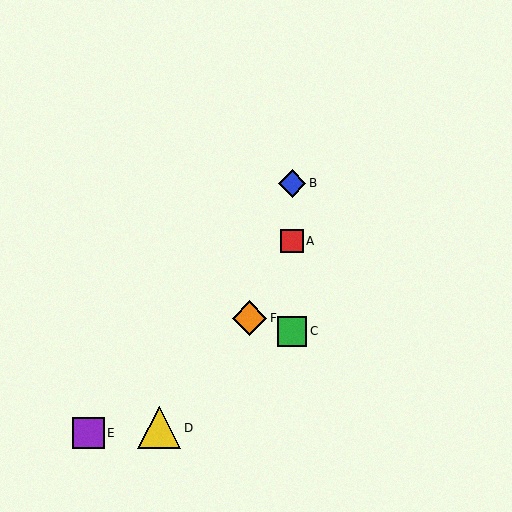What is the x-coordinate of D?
Object D is at x≈159.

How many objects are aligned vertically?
3 objects (A, B, C) are aligned vertically.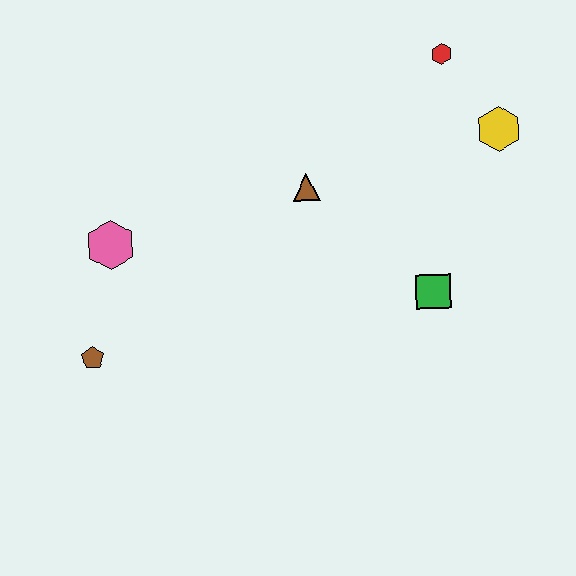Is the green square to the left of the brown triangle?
No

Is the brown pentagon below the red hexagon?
Yes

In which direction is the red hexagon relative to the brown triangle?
The red hexagon is to the right of the brown triangle.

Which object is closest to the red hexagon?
The yellow hexagon is closest to the red hexagon.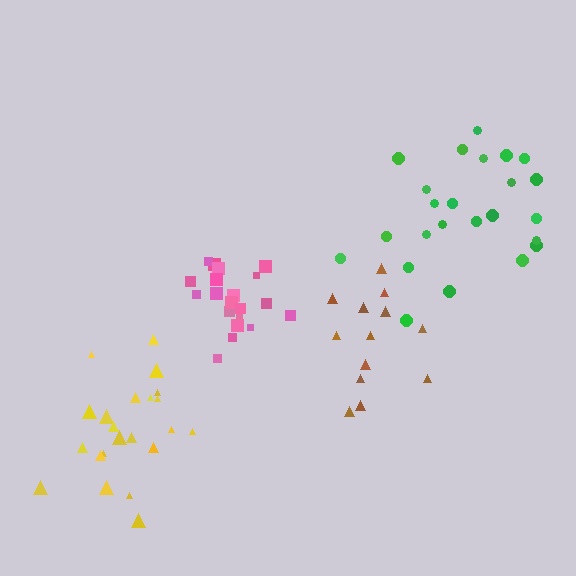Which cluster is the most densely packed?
Pink.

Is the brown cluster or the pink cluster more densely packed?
Pink.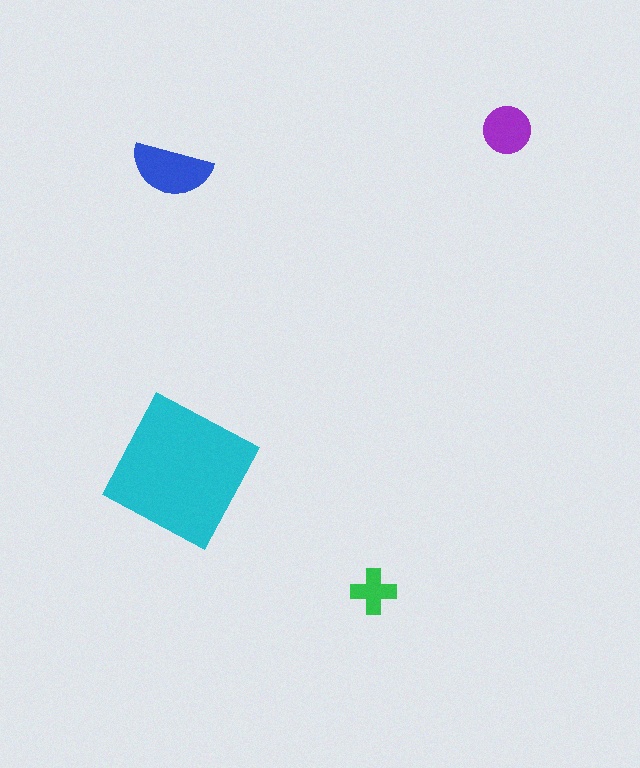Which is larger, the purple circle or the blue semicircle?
The blue semicircle.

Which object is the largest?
The cyan square.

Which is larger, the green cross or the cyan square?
The cyan square.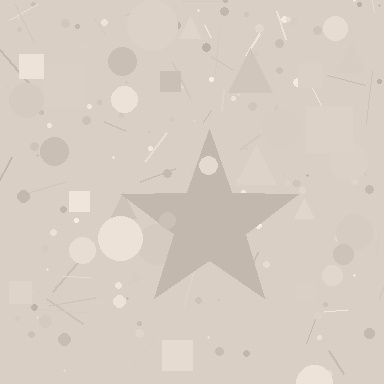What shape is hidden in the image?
A star is hidden in the image.